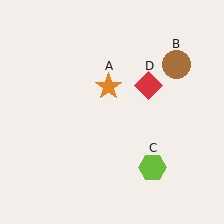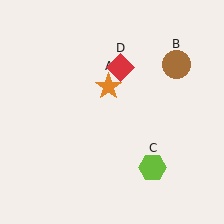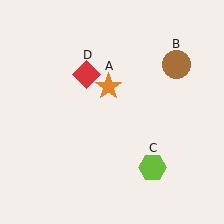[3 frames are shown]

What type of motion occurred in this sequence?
The red diamond (object D) rotated counterclockwise around the center of the scene.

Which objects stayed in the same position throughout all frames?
Orange star (object A) and brown circle (object B) and lime hexagon (object C) remained stationary.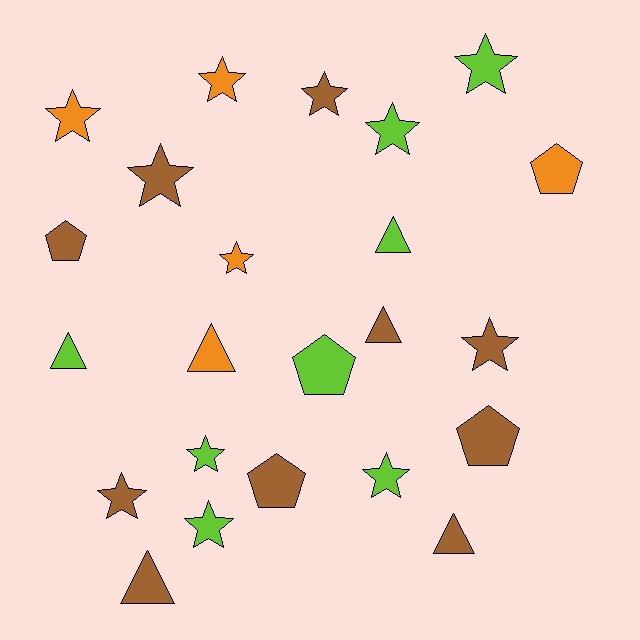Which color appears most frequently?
Brown, with 10 objects.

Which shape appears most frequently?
Star, with 12 objects.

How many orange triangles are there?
There is 1 orange triangle.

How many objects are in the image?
There are 23 objects.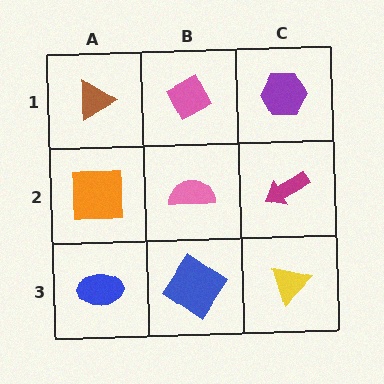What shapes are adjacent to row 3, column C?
A magenta arrow (row 2, column C), a blue diamond (row 3, column B).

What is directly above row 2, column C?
A purple hexagon.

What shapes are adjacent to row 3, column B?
A pink semicircle (row 2, column B), a blue ellipse (row 3, column A), a yellow triangle (row 3, column C).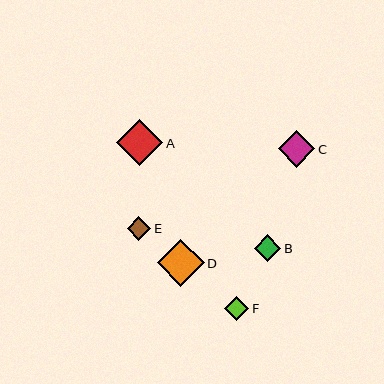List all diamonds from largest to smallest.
From largest to smallest: D, A, C, B, F, E.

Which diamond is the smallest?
Diamond E is the smallest with a size of approximately 24 pixels.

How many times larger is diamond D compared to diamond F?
Diamond D is approximately 2.0 times the size of diamond F.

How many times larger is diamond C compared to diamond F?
Diamond C is approximately 1.5 times the size of diamond F.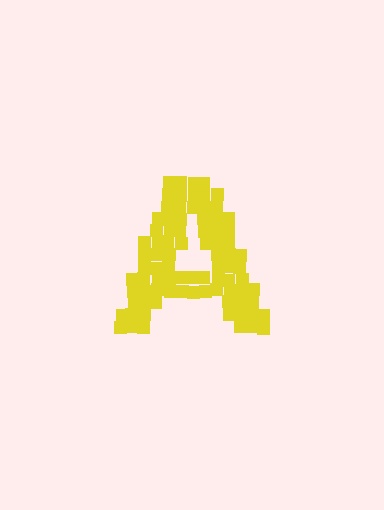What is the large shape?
The large shape is the letter A.